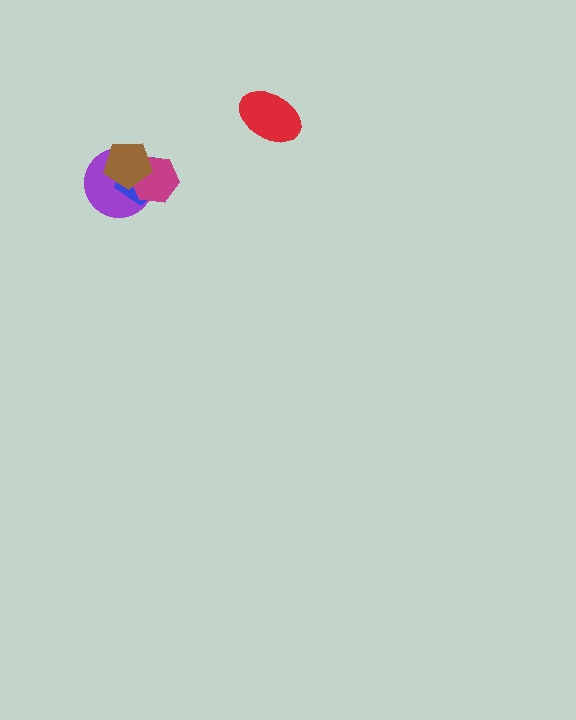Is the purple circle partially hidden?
Yes, it is partially covered by another shape.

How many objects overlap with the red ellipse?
0 objects overlap with the red ellipse.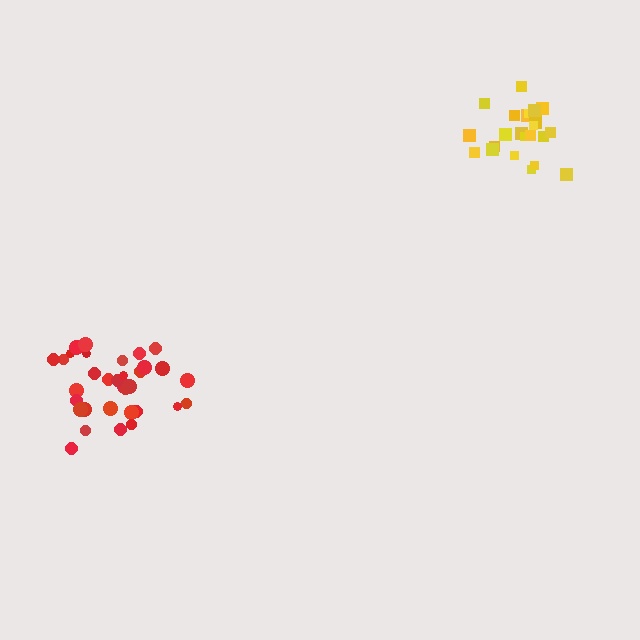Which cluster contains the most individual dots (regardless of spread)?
Red (33).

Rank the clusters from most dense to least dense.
yellow, red.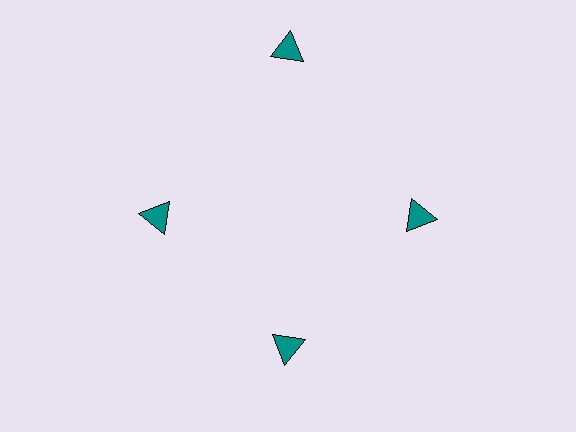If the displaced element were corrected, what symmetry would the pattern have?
It would have 4-fold rotational symmetry — the pattern would map onto itself every 90 degrees.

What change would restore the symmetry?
The symmetry would be restored by moving it inward, back onto the ring so that all 4 triangles sit at equal angles and equal distance from the center.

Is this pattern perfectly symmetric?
No. The 4 teal triangles are arranged in a ring, but one element near the 12 o'clock position is pushed outward from the center, breaking the 4-fold rotational symmetry.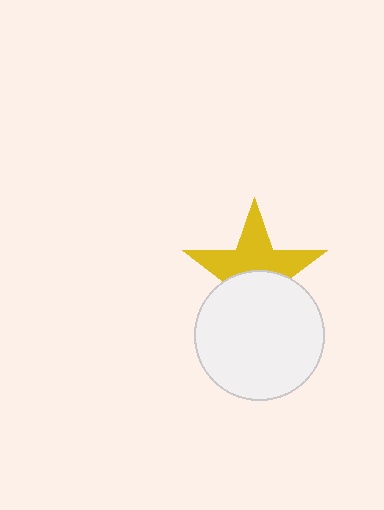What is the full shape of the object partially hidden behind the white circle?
The partially hidden object is a yellow star.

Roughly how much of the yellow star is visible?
About half of it is visible (roughly 54%).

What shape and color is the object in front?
The object in front is a white circle.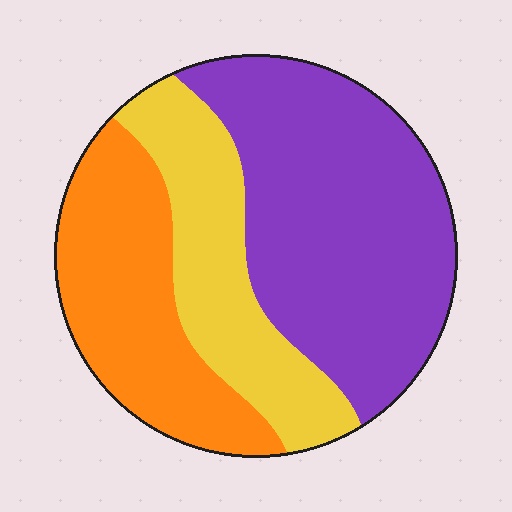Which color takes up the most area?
Purple, at roughly 50%.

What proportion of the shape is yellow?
Yellow takes up about one quarter (1/4) of the shape.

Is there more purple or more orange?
Purple.